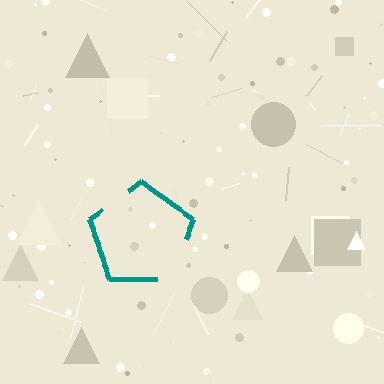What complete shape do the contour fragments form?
The contour fragments form a pentagon.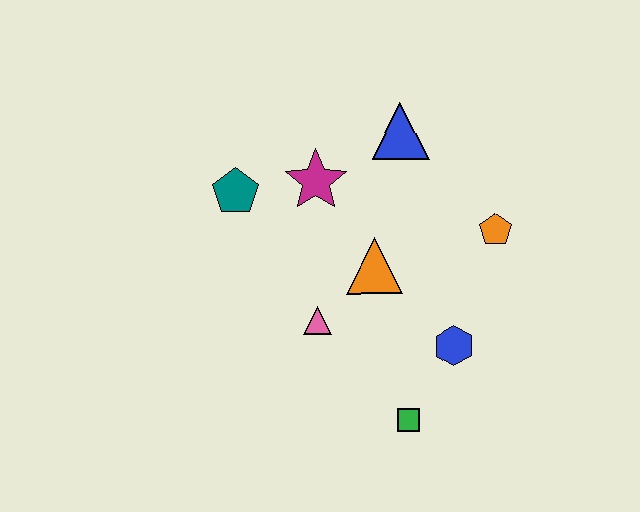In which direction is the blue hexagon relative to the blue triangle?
The blue hexagon is below the blue triangle.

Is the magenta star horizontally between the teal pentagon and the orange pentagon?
Yes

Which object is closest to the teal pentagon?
The magenta star is closest to the teal pentagon.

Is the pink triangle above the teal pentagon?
No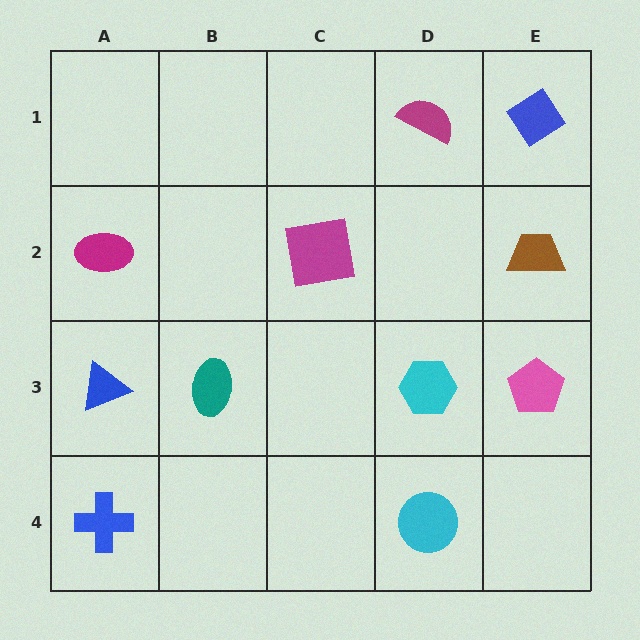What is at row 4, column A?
A blue cross.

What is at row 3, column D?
A cyan hexagon.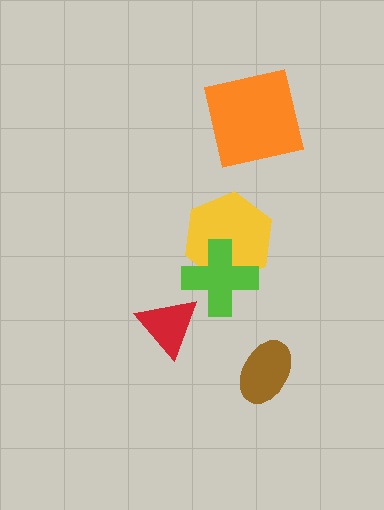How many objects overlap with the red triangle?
0 objects overlap with the red triangle.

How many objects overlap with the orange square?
0 objects overlap with the orange square.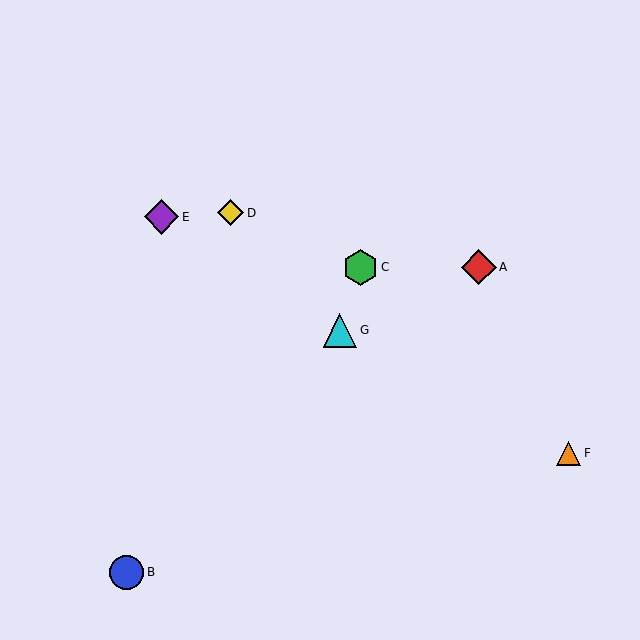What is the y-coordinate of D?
Object D is at y≈213.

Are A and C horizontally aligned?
Yes, both are at y≈267.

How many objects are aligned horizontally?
2 objects (A, C) are aligned horizontally.